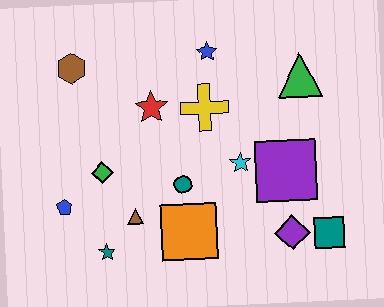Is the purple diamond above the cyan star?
No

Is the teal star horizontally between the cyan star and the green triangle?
No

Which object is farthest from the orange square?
The brown hexagon is farthest from the orange square.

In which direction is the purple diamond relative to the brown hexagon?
The purple diamond is to the right of the brown hexagon.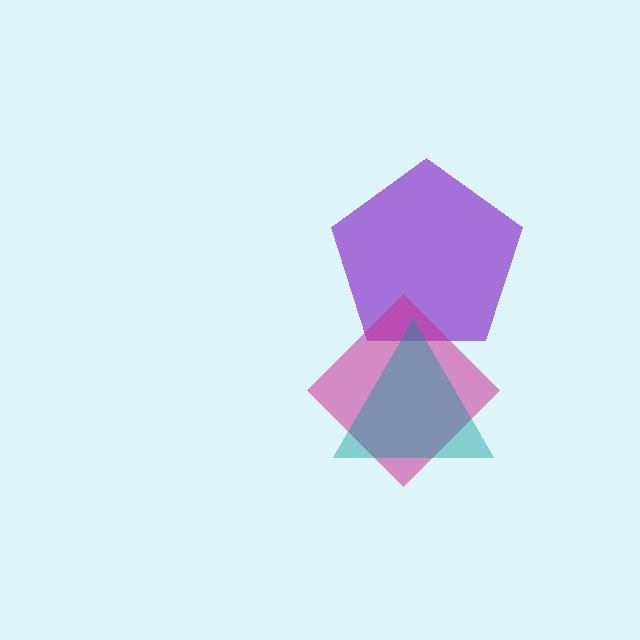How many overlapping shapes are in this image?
There are 3 overlapping shapes in the image.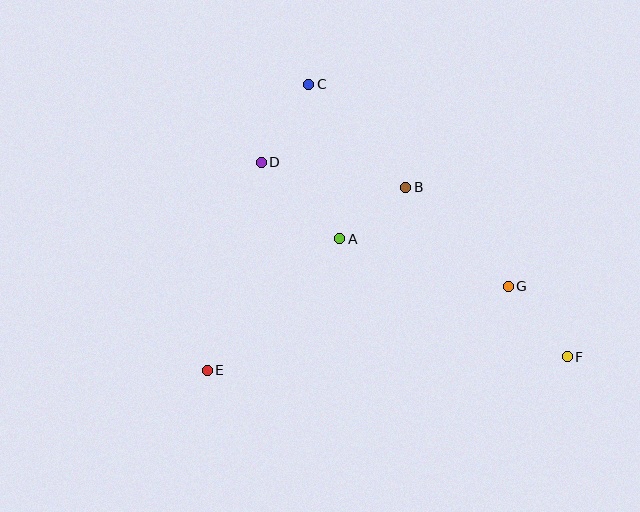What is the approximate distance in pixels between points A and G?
The distance between A and G is approximately 175 pixels.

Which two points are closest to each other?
Points A and B are closest to each other.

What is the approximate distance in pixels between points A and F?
The distance between A and F is approximately 256 pixels.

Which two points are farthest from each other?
Points C and F are farthest from each other.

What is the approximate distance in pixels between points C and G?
The distance between C and G is approximately 284 pixels.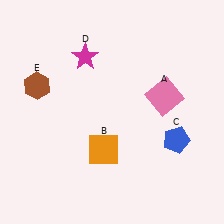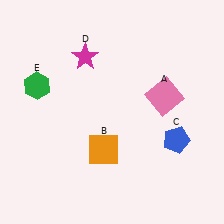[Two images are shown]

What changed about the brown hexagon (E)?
In Image 1, E is brown. In Image 2, it changed to green.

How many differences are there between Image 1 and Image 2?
There is 1 difference between the two images.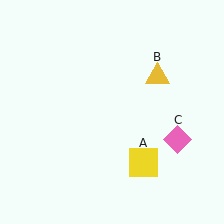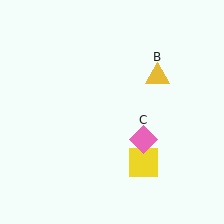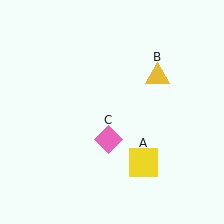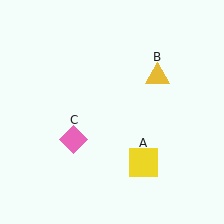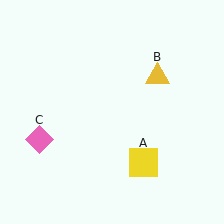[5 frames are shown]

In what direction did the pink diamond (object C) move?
The pink diamond (object C) moved left.